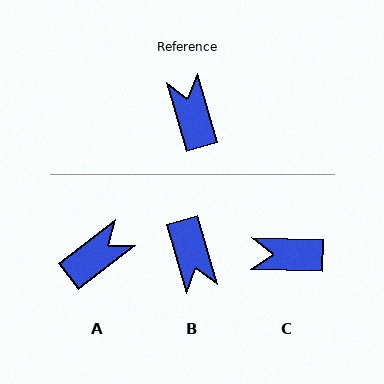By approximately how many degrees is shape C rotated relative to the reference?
Approximately 72 degrees counter-clockwise.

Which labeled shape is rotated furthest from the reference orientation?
B, about 180 degrees away.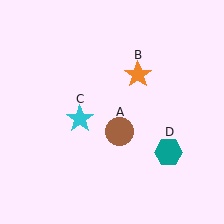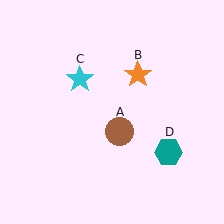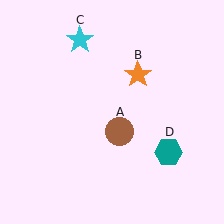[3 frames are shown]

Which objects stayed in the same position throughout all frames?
Brown circle (object A) and orange star (object B) and teal hexagon (object D) remained stationary.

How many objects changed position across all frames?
1 object changed position: cyan star (object C).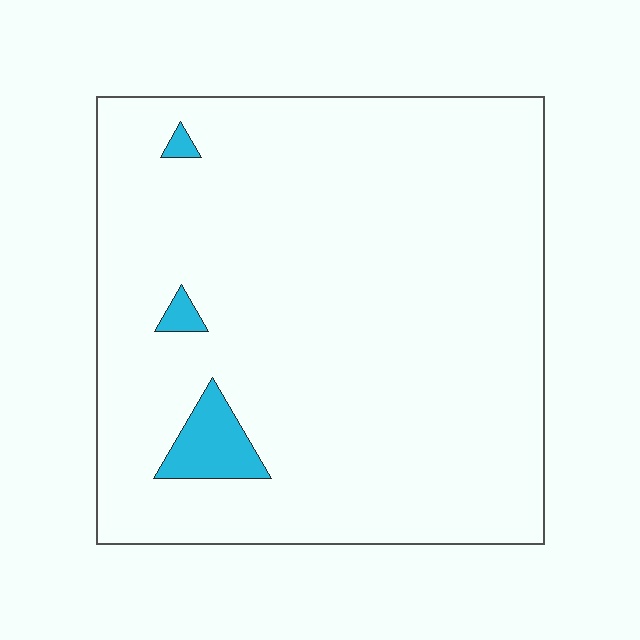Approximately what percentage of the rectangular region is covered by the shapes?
Approximately 5%.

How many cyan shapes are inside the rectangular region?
3.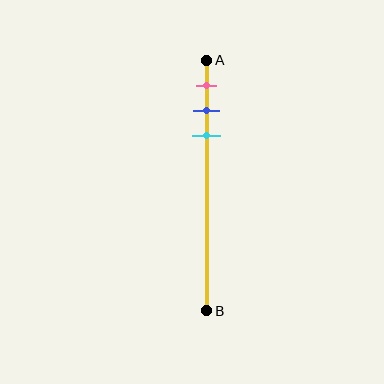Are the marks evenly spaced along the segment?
Yes, the marks are approximately evenly spaced.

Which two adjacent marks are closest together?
The blue and cyan marks are the closest adjacent pair.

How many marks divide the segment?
There are 3 marks dividing the segment.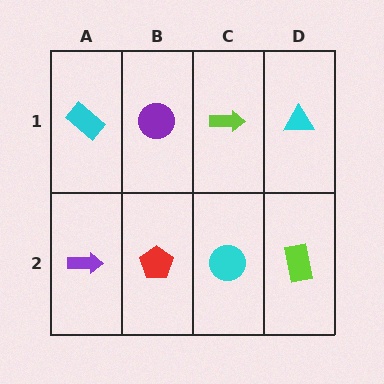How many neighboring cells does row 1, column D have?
2.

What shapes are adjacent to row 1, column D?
A lime rectangle (row 2, column D), a lime arrow (row 1, column C).